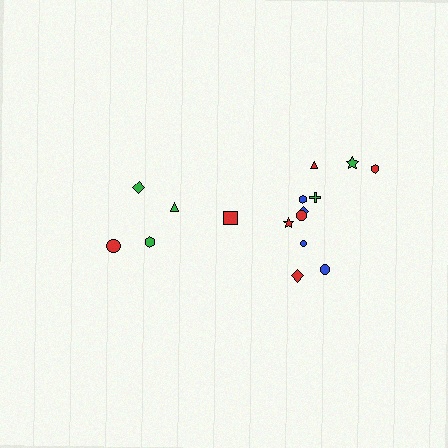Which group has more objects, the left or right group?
The right group.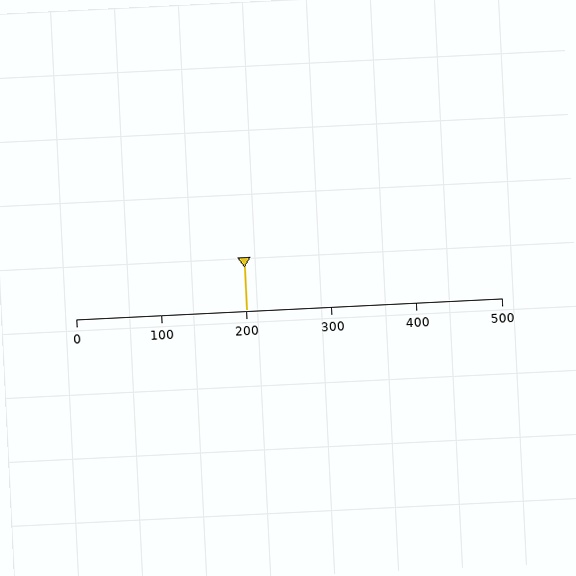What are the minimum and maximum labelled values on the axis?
The axis runs from 0 to 500.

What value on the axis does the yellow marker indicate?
The marker indicates approximately 200.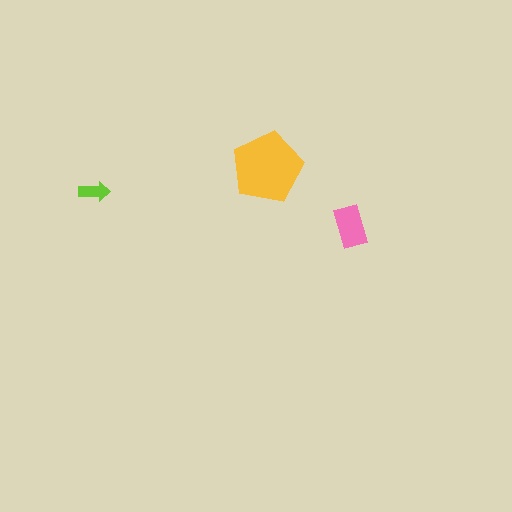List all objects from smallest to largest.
The lime arrow, the pink rectangle, the yellow pentagon.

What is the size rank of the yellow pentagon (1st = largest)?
1st.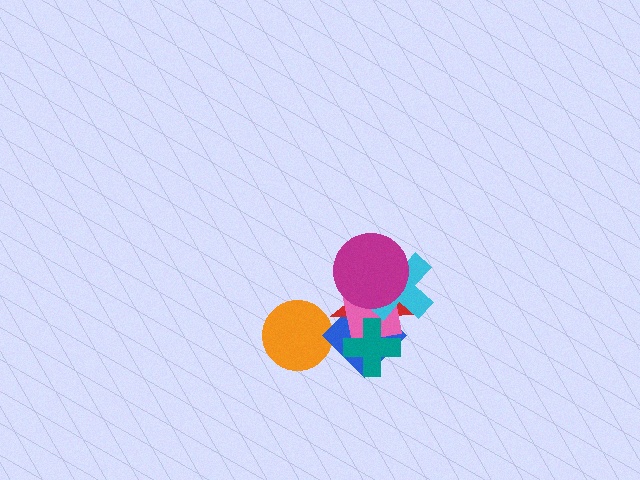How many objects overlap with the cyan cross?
4 objects overlap with the cyan cross.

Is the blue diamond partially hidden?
Yes, it is partially covered by another shape.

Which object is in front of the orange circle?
The blue diamond is in front of the orange circle.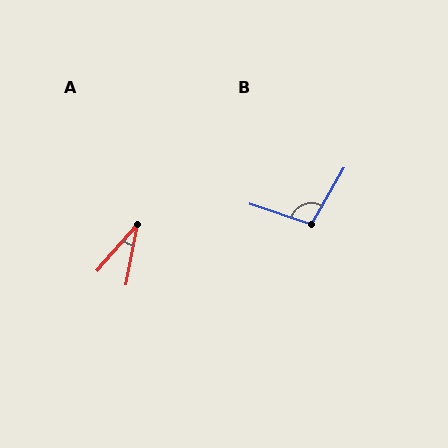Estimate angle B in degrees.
Approximately 102 degrees.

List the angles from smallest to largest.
A (30°), B (102°).